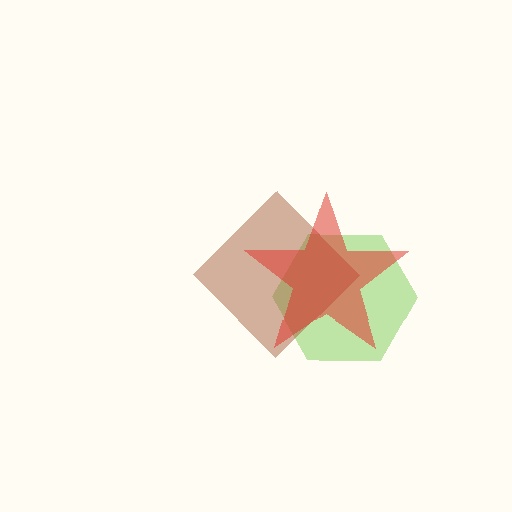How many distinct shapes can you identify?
There are 3 distinct shapes: a lime hexagon, a brown diamond, a red star.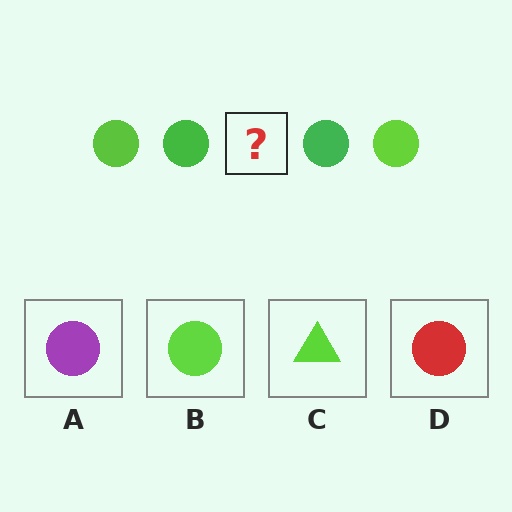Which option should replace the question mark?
Option B.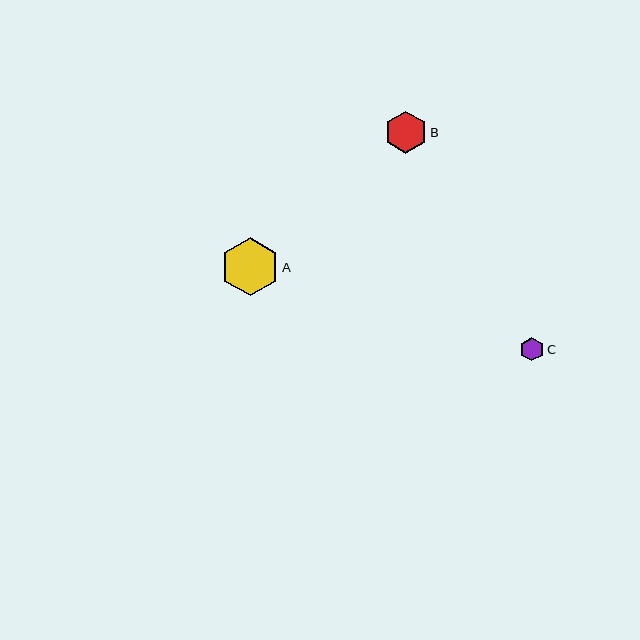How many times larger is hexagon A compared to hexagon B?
Hexagon A is approximately 1.4 times the size of hexagon B.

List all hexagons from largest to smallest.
From largest to smallest: A, B, C.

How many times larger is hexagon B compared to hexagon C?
Hexagon B is approximately 1.8 times the size of hexagon C.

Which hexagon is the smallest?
Hexagon C is the smallest with a size of approximately 23 pixels.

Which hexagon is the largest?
Hexagon A is the largest with a size of approximately 58 pixels.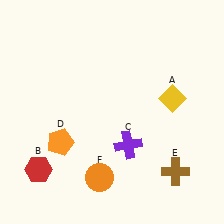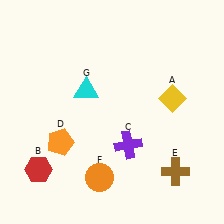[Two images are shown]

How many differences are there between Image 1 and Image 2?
There is 1 difference between the two images.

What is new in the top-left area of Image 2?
A cyan triangle (G) was added in the top-left area of Image 2.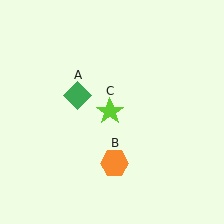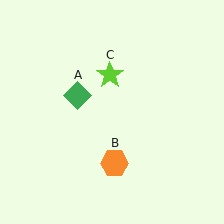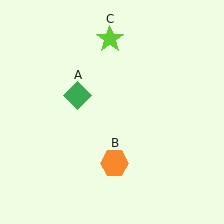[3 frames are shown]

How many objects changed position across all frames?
1 object changed position: lime star (object C).